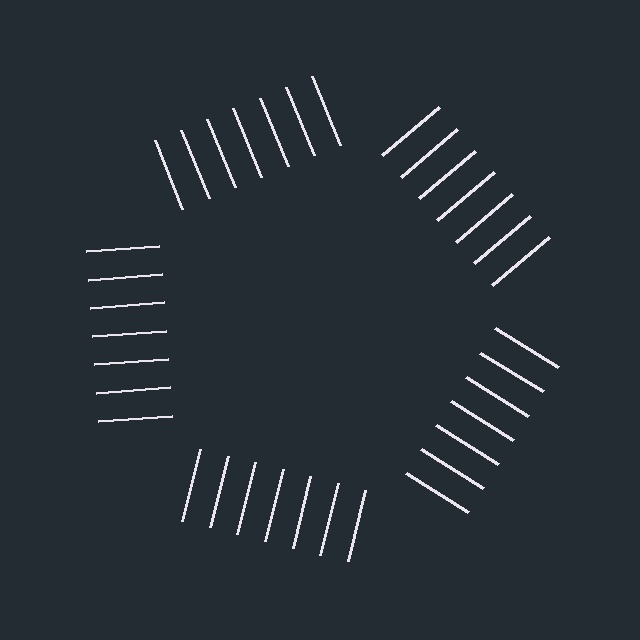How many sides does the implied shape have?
5 sides — the line-ends trace a pentagon.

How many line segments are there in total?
35 — 7 along each of the 5 edges.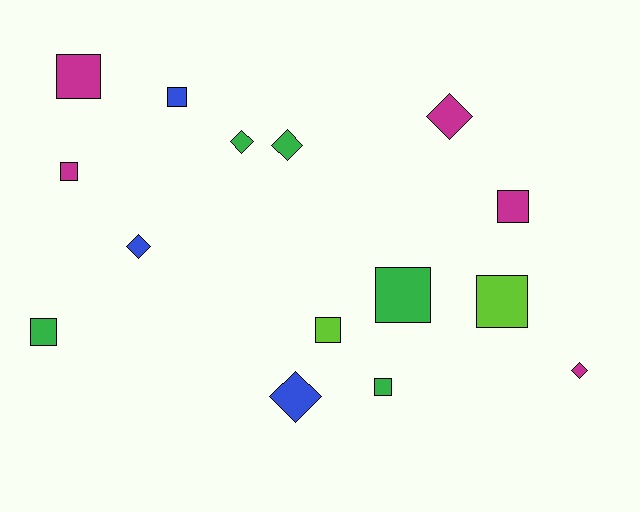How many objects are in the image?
There are 15 objects.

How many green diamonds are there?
There are 2 green diamonds.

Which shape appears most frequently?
Square, with 9 objects.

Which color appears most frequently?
Magenta, with 5 objects.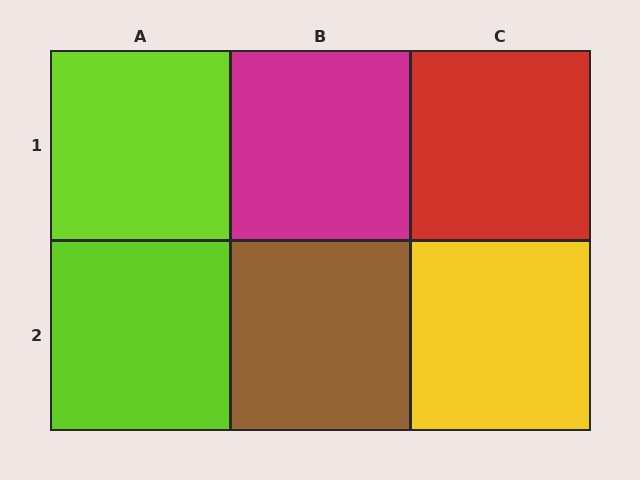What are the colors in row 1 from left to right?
Lime, magenta, red.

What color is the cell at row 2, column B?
Brown.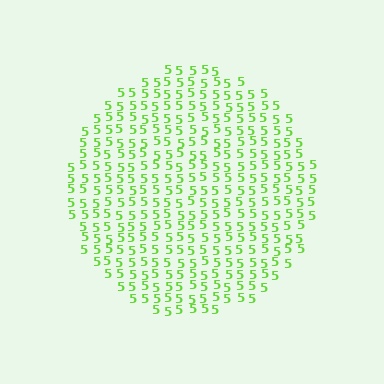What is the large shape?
The large shape is a circle.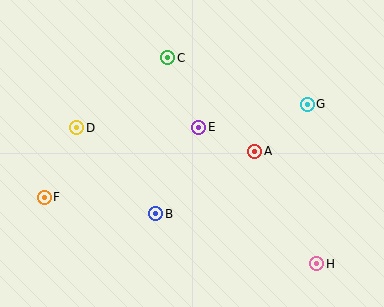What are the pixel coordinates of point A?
Point A is at (255, 151).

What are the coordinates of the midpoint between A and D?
The midpoint between A and D is at (166, 140).